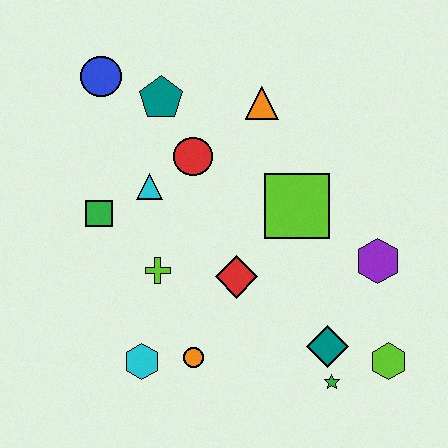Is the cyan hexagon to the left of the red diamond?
Yes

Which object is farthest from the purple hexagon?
The blue circle is farthest from the purple hexagon.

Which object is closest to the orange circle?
The cyan hexagon is closest to the orange circle.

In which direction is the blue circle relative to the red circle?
The blue circle is to the left of the red circle.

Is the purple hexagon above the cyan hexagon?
Yes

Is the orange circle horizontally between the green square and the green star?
Yes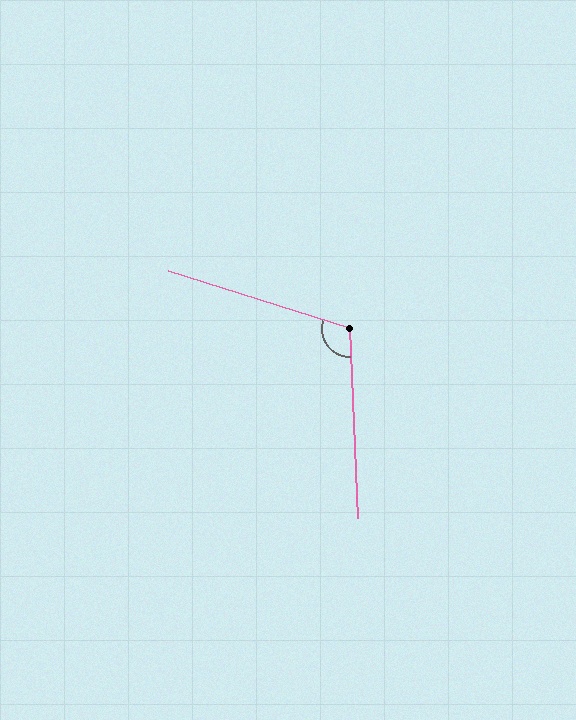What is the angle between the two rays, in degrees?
Approximately 110 degrees.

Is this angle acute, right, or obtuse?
It is obtuse.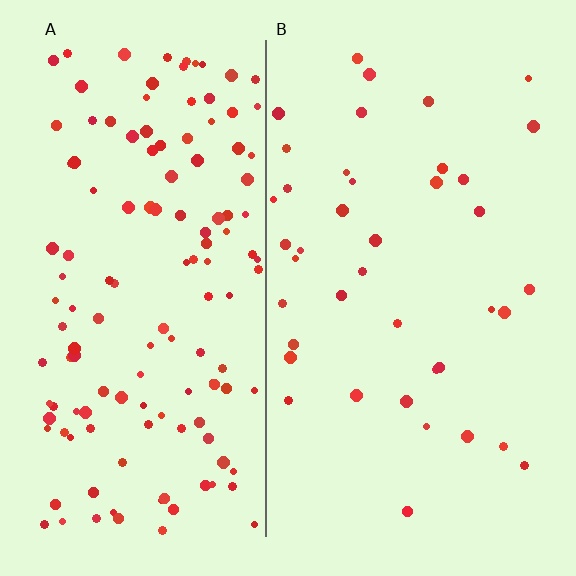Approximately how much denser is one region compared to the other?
Approximately 3.4× — region A over region B.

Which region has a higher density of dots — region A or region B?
A (the left).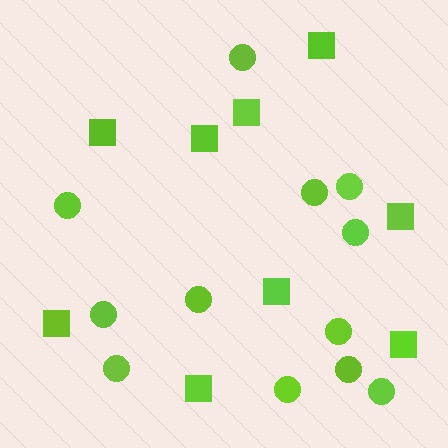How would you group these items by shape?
There are 2 groups: one group of squares (9) and one group of circles (12).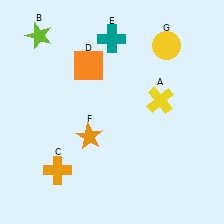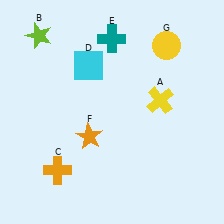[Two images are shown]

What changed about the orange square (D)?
In Image 1, D is orange. In Image 2, it changed to cyan.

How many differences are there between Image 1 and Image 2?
There is 1 difference between the two images.